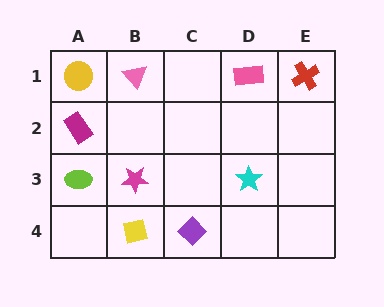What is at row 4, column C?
A purple diamond.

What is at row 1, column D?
A pink rectangle.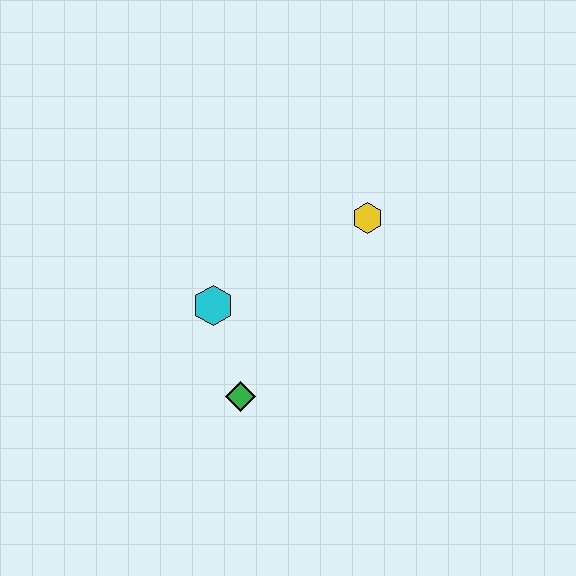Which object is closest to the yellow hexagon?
The cyan hexagon is closest to the yellow hexagon.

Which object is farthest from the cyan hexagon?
The yellow hexagon is farthest from the cyan hexagon.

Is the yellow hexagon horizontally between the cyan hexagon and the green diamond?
No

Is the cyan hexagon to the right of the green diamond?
No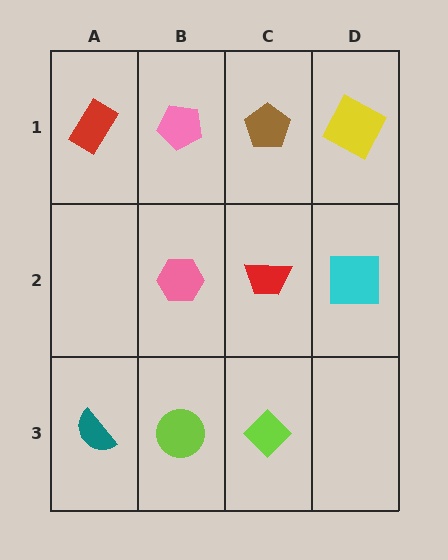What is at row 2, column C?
A red trapezoid.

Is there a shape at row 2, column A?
No, that cell is empty.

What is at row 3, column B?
A lime circle.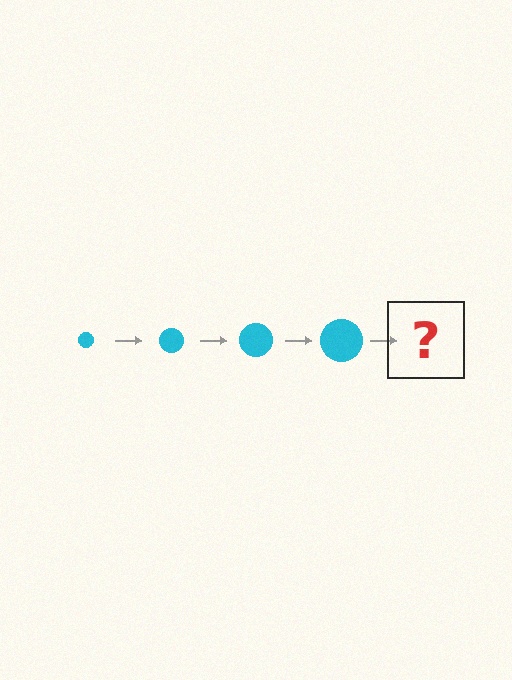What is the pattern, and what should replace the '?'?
The pattern is that the circle gets progressively larger each step. The '?' should be a cyan circle, larger than the previous one.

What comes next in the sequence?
The next element should be a cyan circle, larger than the previous one.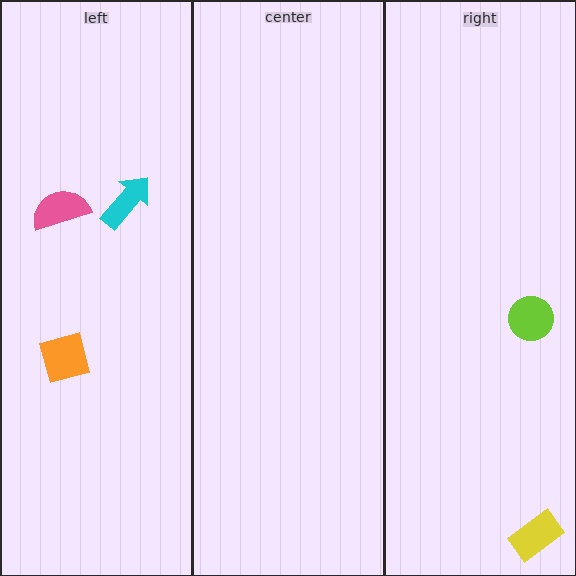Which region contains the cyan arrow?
The left region.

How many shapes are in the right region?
2.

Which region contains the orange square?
The left region.